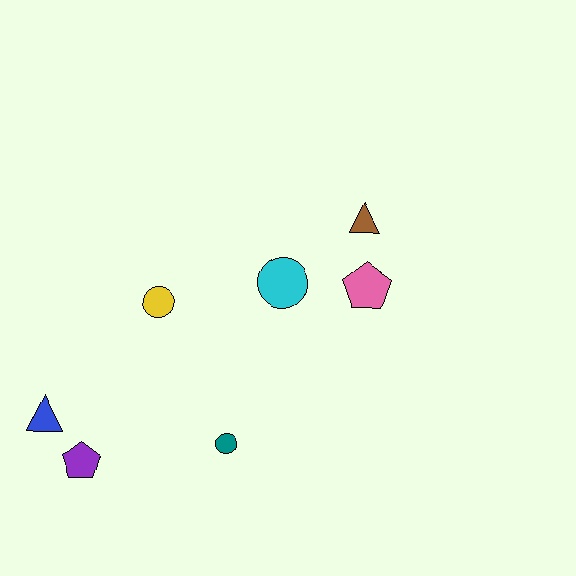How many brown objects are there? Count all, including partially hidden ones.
There is 1 brown object.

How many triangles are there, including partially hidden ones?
There are 2 triangles.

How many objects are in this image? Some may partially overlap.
There are 7 objects.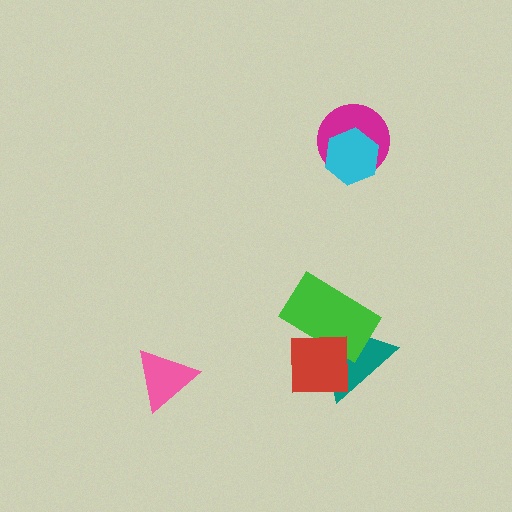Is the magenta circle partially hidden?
Yes, it is partially covered by another shape.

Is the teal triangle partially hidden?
Yes, it is partially covered by another shape.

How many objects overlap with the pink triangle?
0 objects overlap with the pink triangle.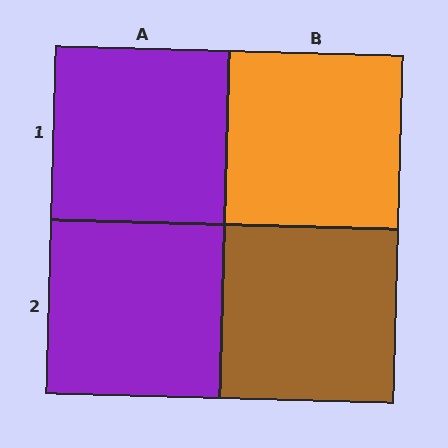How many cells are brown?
1 cell is brown.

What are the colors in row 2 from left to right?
Purple, brown.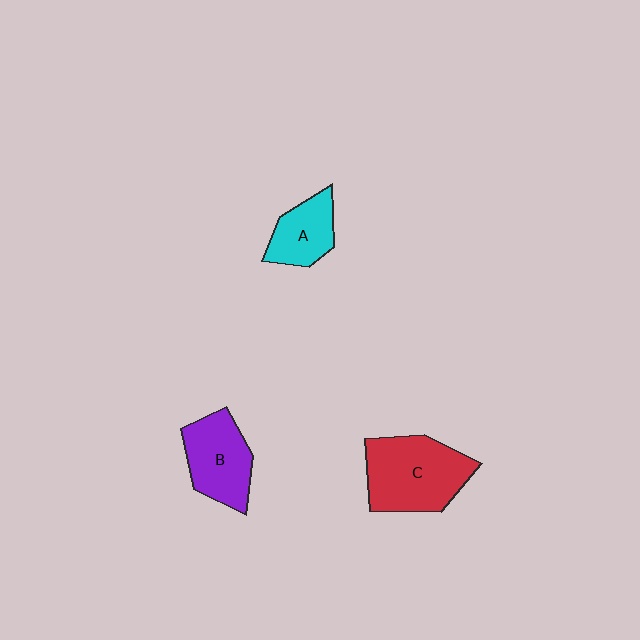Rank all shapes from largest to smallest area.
From largest to smallest: C (red), B (purple), A (cyan).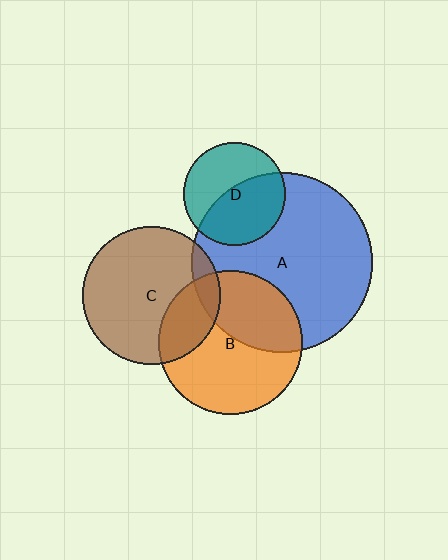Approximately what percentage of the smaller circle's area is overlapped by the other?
Approximately 25%.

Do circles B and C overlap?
Yes.